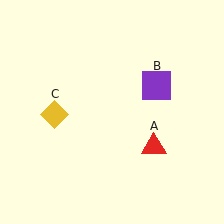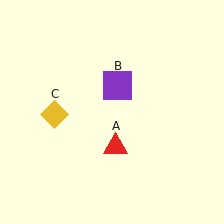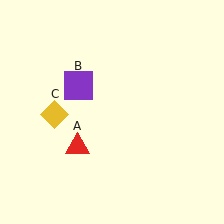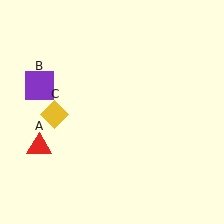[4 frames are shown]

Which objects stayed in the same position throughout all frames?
Yellow diamond (object C) remained stationary.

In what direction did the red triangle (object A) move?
The red triangle (object A) moved left.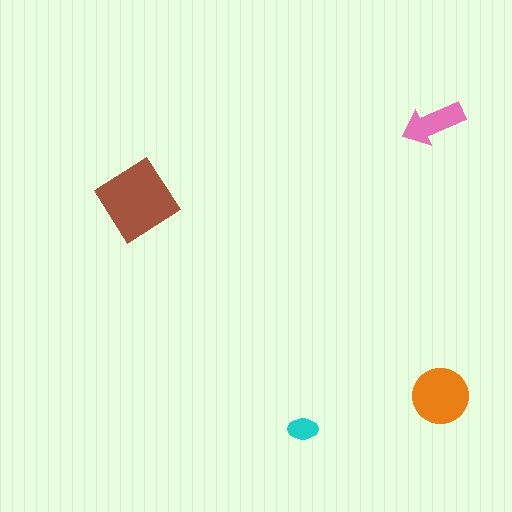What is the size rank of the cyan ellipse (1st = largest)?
4th.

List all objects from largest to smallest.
The brown diamond, the orange circle, the pink arrow, the cyan ellipse.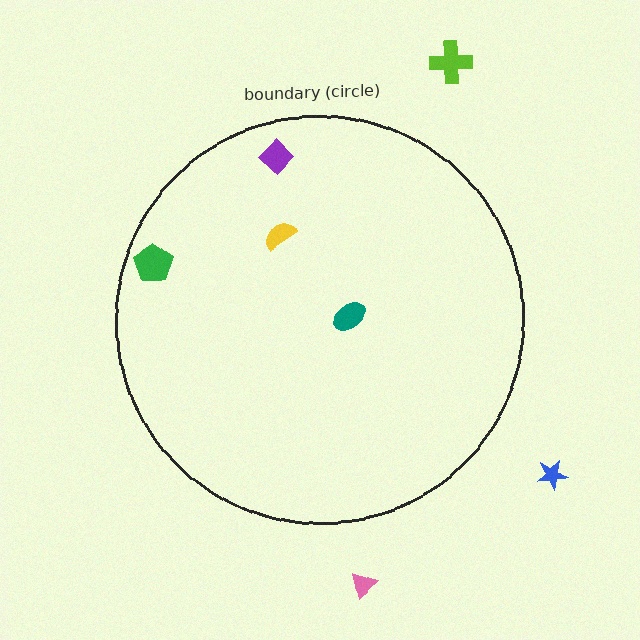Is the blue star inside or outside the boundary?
Outside.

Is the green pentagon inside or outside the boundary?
Inside.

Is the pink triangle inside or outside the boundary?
Outside.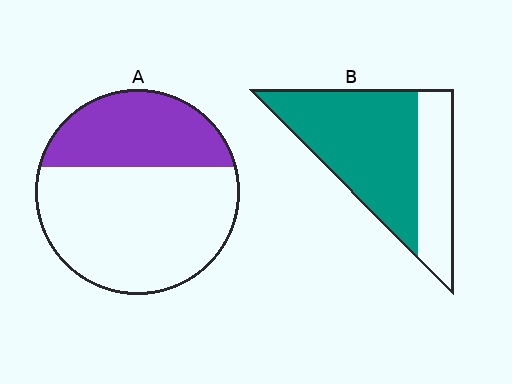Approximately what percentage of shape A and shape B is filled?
A is approximately 35% and B is approximately 70%.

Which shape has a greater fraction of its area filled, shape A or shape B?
Shape B.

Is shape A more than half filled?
No.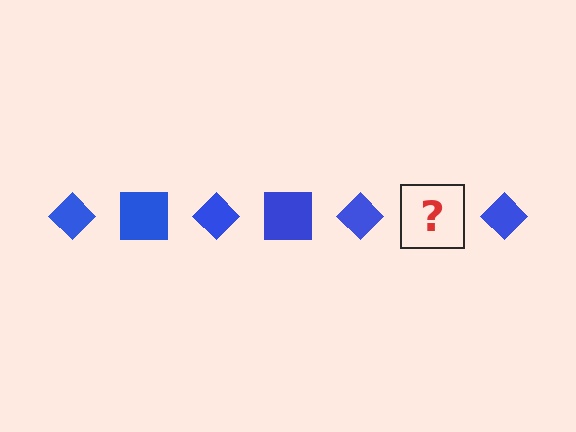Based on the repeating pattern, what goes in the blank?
The blank should be a blue square.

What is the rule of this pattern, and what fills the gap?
The rule is that the pattern cycles through diamond, square shapes in blue. The gap should be filled with a blue square.